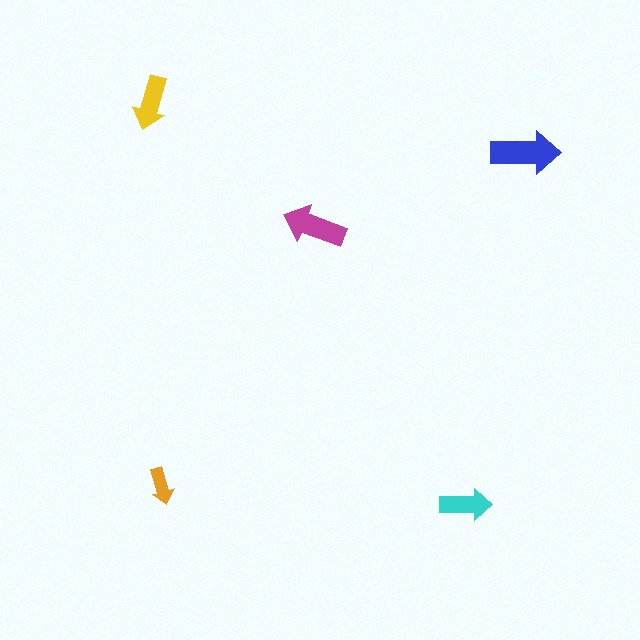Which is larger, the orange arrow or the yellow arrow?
The yellow one.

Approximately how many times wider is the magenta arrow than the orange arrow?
About 1.5 times wider.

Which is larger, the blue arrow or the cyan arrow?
The blue one.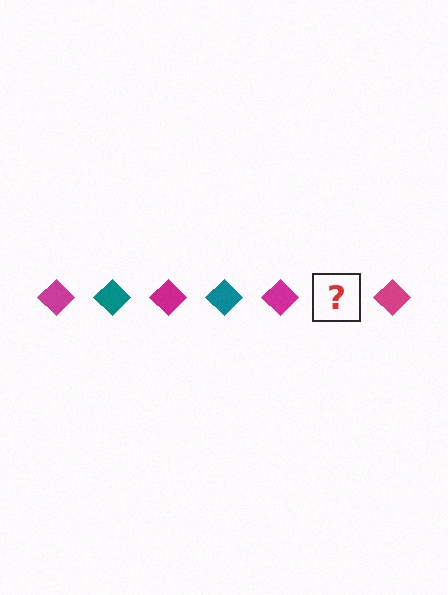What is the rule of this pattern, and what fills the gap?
The rule is that the pattern cycles through magenta, teal diamonds. The gap should be filled with a teal diamond.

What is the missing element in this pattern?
The missing element is a teal diamond.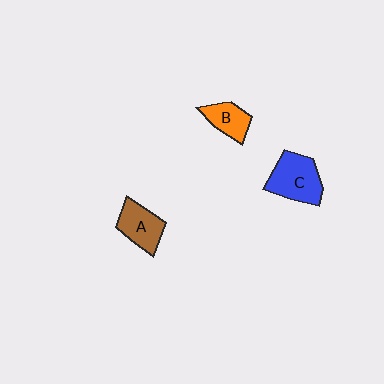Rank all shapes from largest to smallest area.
From largest to smallest: C (blue), A (brown), B (orange).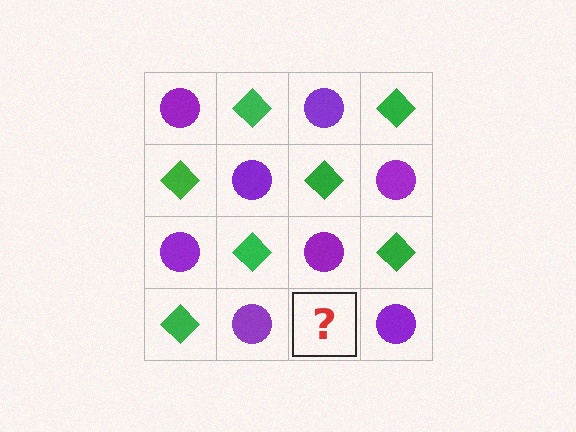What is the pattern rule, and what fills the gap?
The rule is that it alternates purple circle and green diamond in a checkerboard pattern. The gap should be filled with a green diamond.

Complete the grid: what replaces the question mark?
The question mark should be replaced with a green diamond.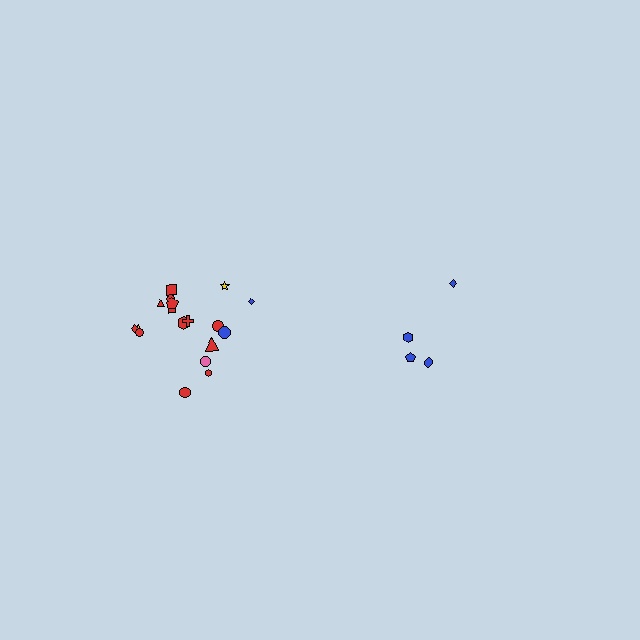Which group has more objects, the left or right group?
The left group.